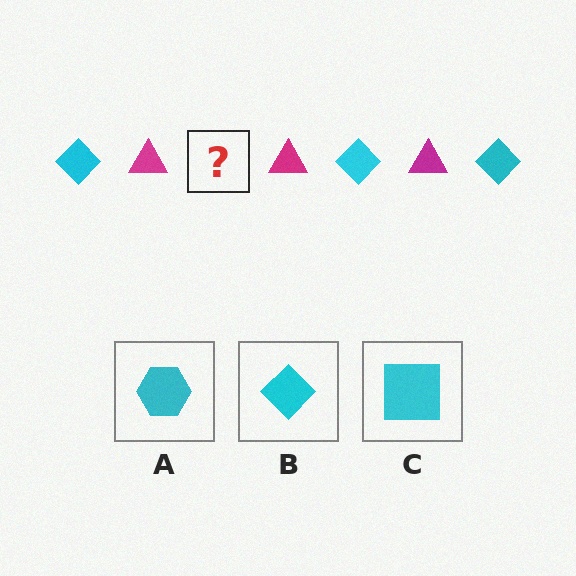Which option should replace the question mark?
Option B.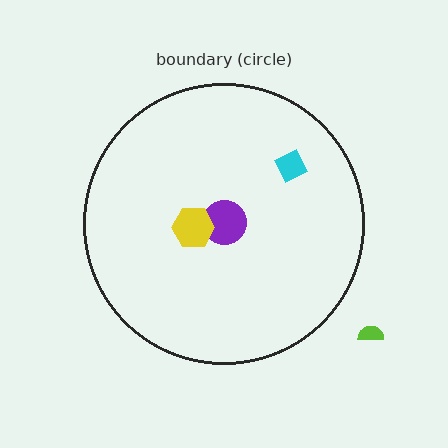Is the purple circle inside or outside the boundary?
Inside.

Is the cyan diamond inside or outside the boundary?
Inside.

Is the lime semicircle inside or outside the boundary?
Outside.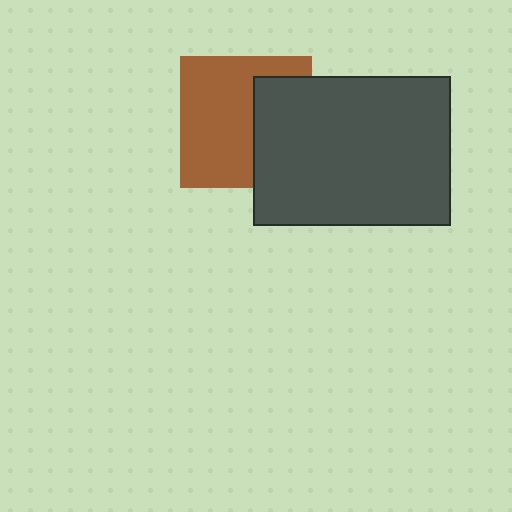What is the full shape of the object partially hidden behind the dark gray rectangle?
The partially hidden object is a brown square.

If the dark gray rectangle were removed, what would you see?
You would see the complete brown square.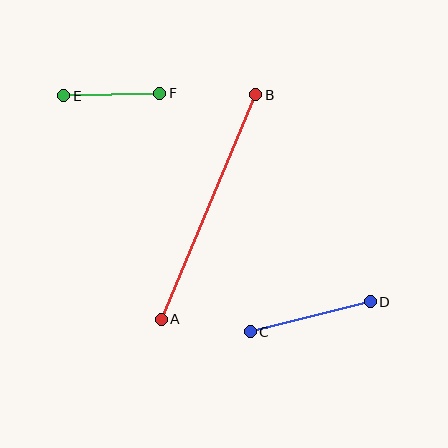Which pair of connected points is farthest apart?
Points A and B are farthest apart.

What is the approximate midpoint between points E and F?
The midpoint is at approximately (112, 95) pixels.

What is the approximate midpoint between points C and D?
The midpoint is at approximately (310, 317) pixels.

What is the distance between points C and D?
The distance is approximately 123 pixels.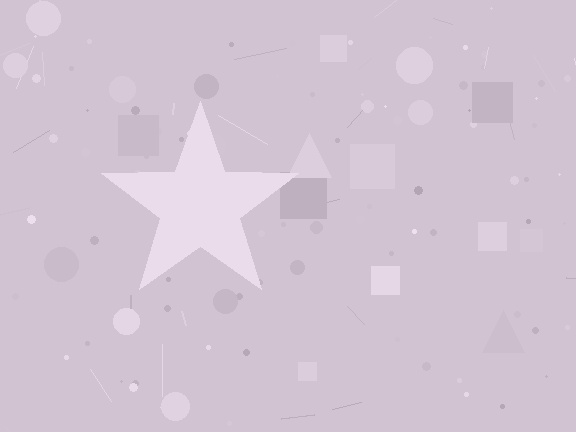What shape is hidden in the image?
A star is hidden in the image.